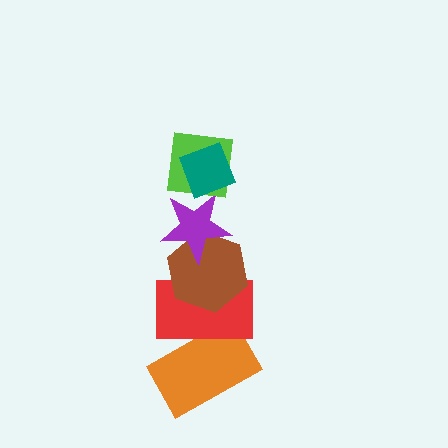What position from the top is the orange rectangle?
The orange rectangle is 6th from the top.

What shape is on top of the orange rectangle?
The red rectangle is on top of the orange rectangle.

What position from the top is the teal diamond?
The teal diamond is 1st from the top.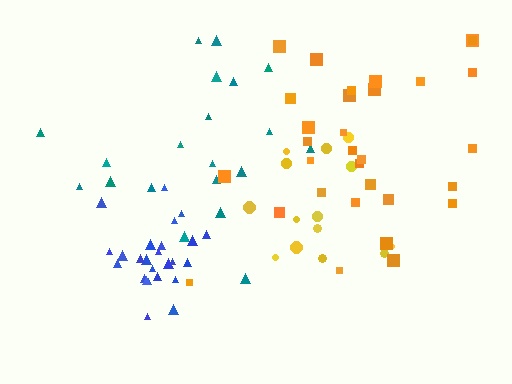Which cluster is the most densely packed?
Blue.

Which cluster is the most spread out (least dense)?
Yellow.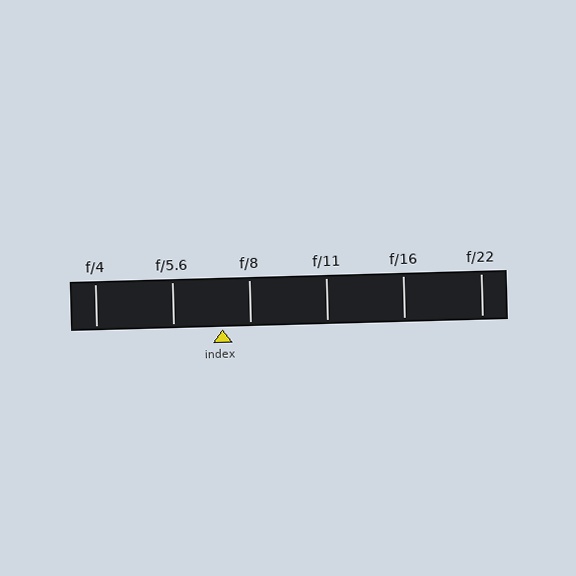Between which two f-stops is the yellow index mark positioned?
The index mark is between f/5.6 and f/8.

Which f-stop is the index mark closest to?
The index mark is closest to f/8.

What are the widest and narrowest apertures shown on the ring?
The widest aperture shown is f/4 and the narrowest is f/22.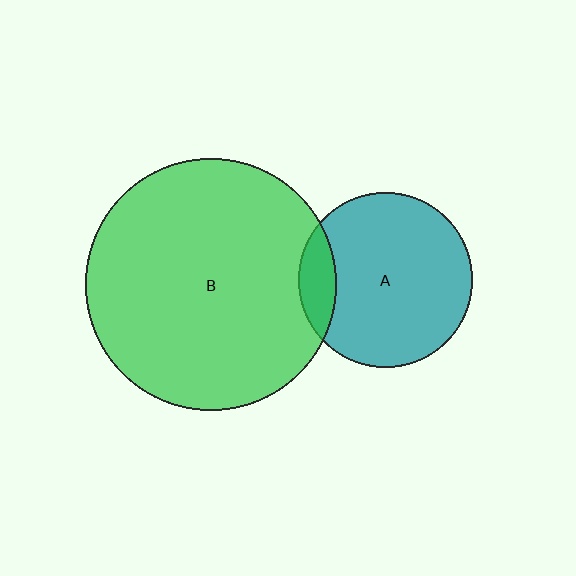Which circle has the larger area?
Circle B (green).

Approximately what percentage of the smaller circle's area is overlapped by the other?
Approximately 15%.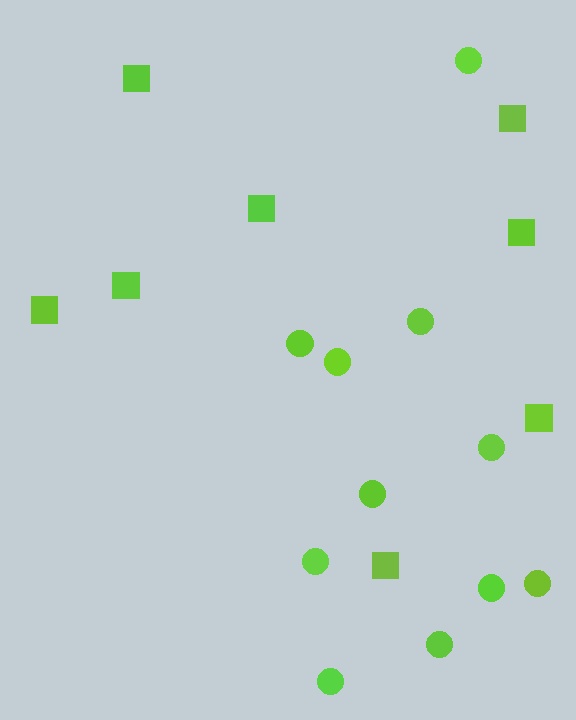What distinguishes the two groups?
There are 2 groups: one group of circles (11) and one group of squares (8).